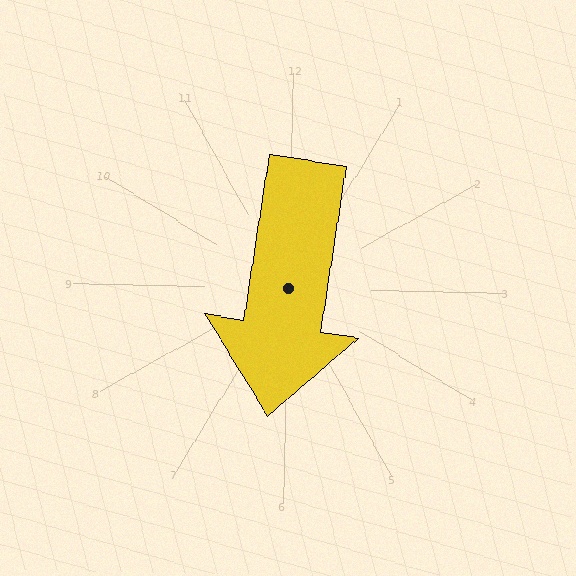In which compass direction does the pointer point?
South.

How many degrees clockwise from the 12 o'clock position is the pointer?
Approximately 188 degrees.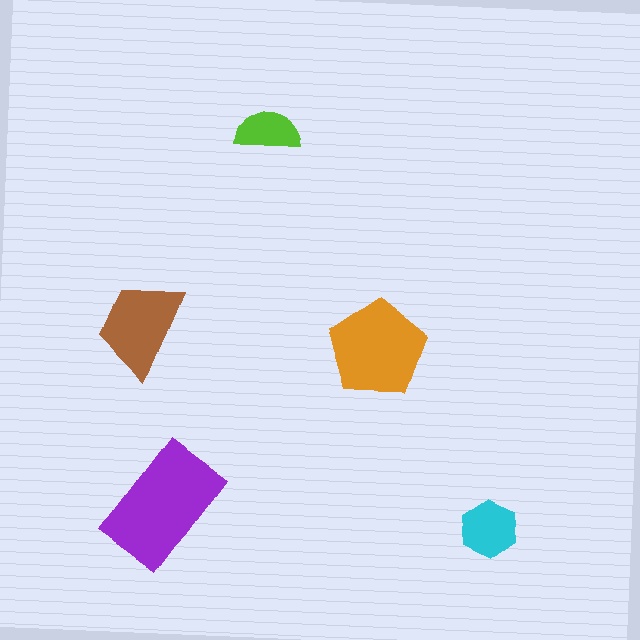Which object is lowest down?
The cyan hexagon is bottommost.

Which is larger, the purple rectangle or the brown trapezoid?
The purple rectangle.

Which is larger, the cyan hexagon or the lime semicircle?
The cyan hexagon.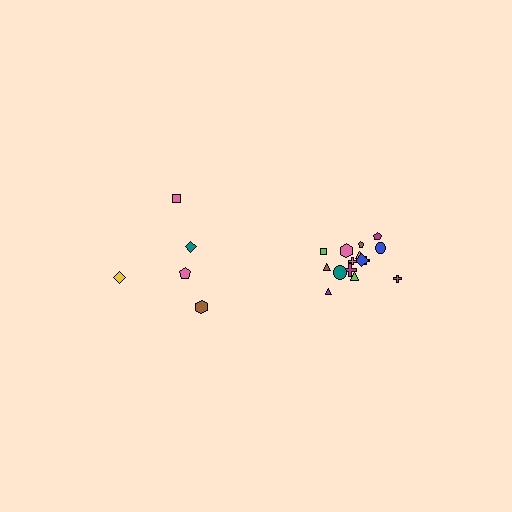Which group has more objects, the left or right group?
The right group.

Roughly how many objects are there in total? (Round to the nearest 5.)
Roughly 20 objects in total.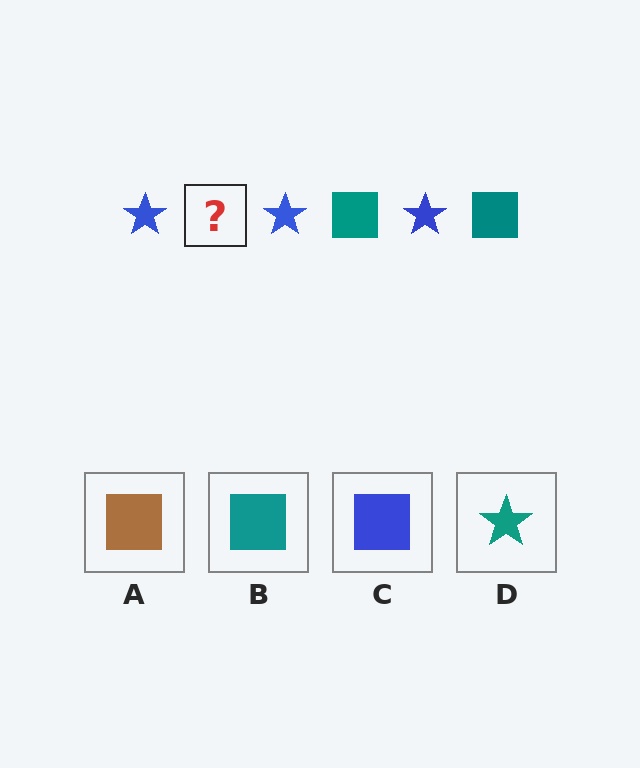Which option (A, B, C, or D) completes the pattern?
B.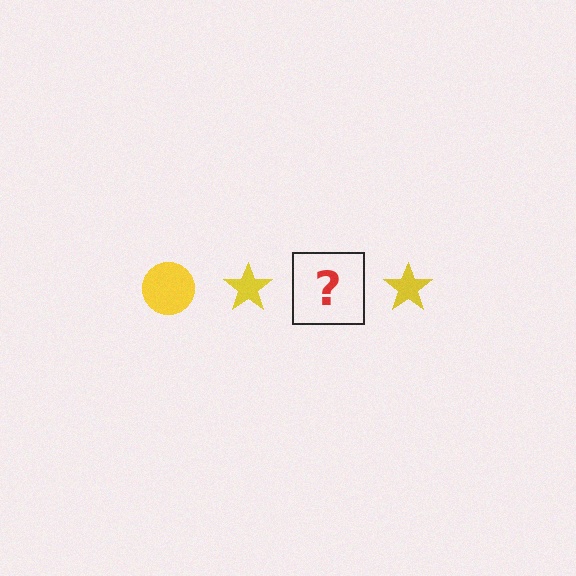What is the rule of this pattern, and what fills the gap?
The rule is that the pattern cycles through circle, star shapes in yellow. The gap should be filled with a yellow circle.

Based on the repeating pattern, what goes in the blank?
The blank should be a yellow circle.